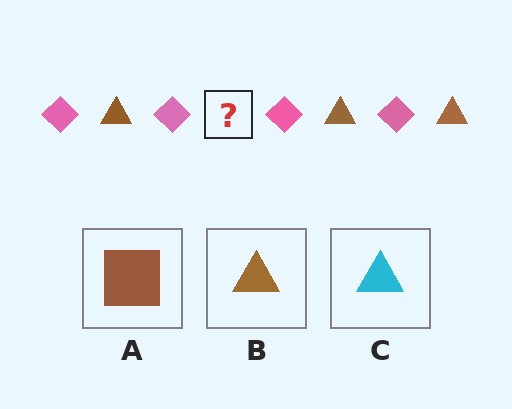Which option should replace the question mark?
Option B.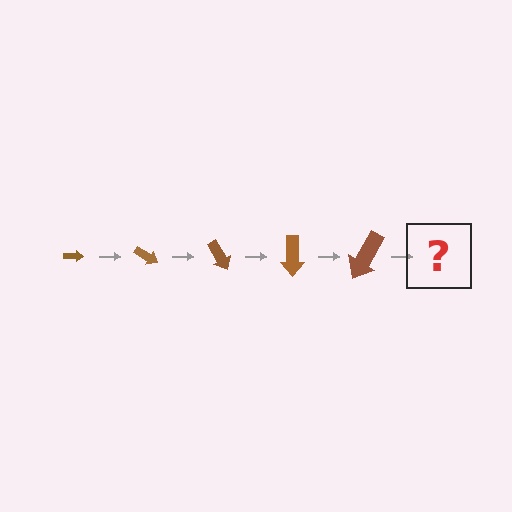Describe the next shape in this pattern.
It should be an arrow, larger than the previous one and rotated 150 degrees from the start.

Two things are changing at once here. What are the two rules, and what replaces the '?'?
The two rules are that the arrow grows larger each step and it rotates 30 degrees each step. The '?' should be an arrow, larger than the previous one and rotated 150 degrees from the start.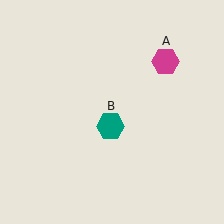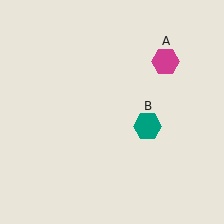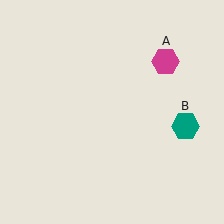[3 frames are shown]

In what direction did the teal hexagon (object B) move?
The teal hexagon (object B) moved right.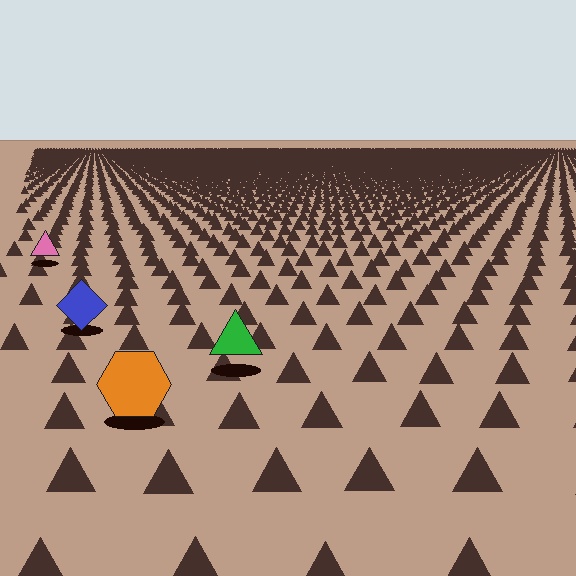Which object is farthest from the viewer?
The pink triangle is farthest from the viewer. It appears smaller and the ground texture around it is denser.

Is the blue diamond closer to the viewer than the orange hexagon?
No. The orange hexagon is closer — you can tell from the texture gradient: the ground texture is coarser near it.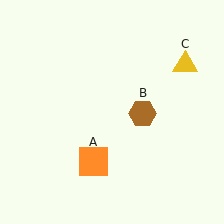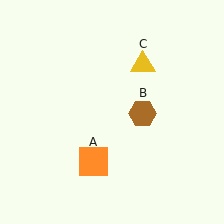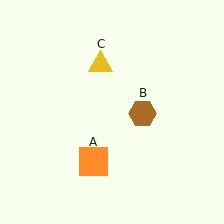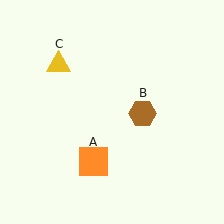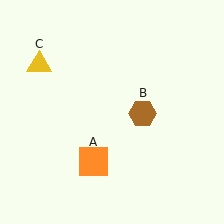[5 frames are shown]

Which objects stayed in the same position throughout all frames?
Orange square (object A) and brown hexagon (object B) remained stationary.